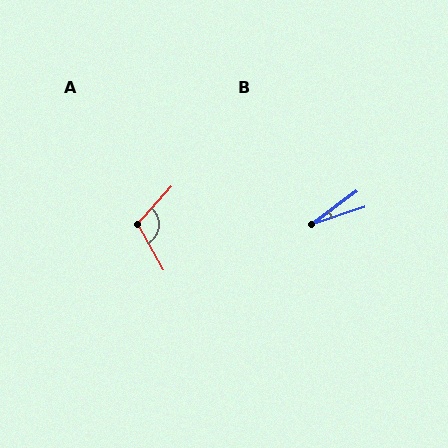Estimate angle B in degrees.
Approximately 18 degrees.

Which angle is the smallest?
B, at approximately 18 degrees.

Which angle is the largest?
A, at approximately 109 degrees.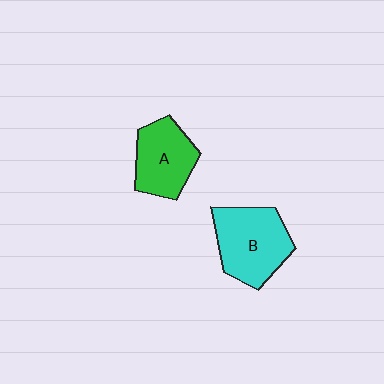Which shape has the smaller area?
Shape A (green).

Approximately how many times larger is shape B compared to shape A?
Approximately 1.3 times.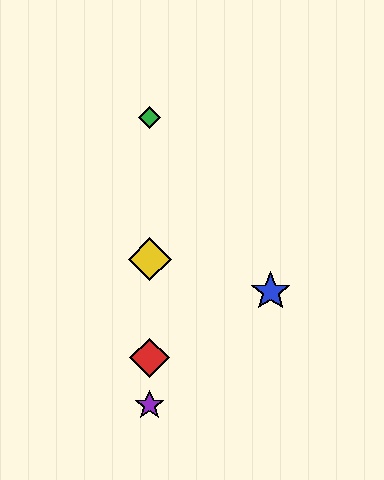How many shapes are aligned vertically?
4 shapes (the red diamond, the green diamond, the yellow diamond, the purple star) are aligned vertically.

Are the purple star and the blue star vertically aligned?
No, the purple star is at x≈150 and the blue star is at x≈271.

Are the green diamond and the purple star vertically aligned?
Yes, both are at x≈150.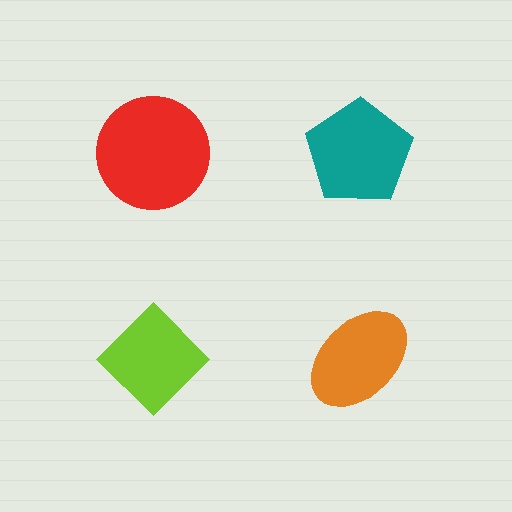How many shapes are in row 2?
2 shapes.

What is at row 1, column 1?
A red circle.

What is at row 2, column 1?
A lime diamond.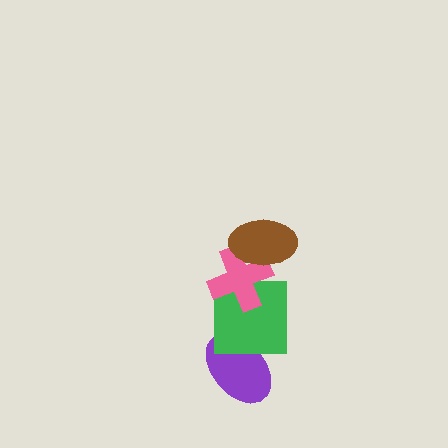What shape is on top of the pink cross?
The brown ellipse is on top of the pink cross.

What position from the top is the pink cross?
The pink cross is 2nd from the top.